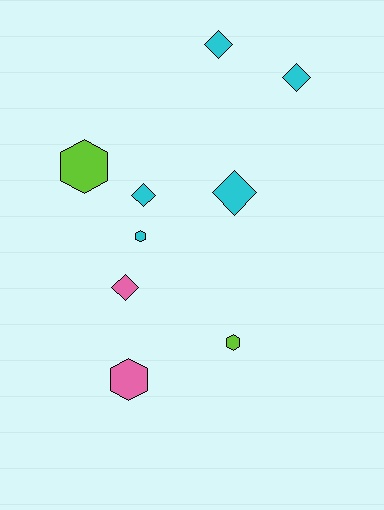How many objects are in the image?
There are 9 objects.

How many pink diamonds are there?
There is 1 pink diamond.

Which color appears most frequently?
Cyan, with 5 objects.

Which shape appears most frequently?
Diamond, with 5 objects.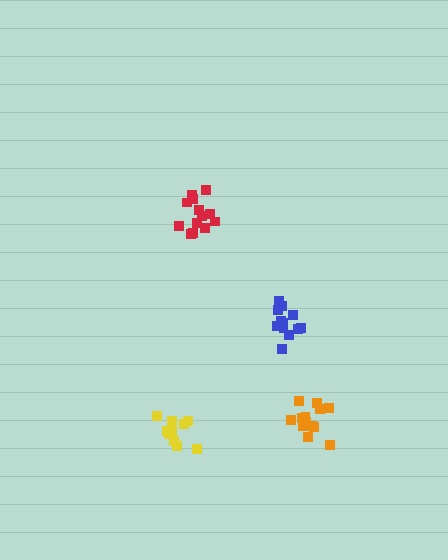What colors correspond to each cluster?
The clusters are colored: blue, yellow, red, orange.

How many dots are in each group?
Group 1: 12 dots, Group 2: 10 dots, Group 3: 13 dots, Group 4: 14 dots (49 total).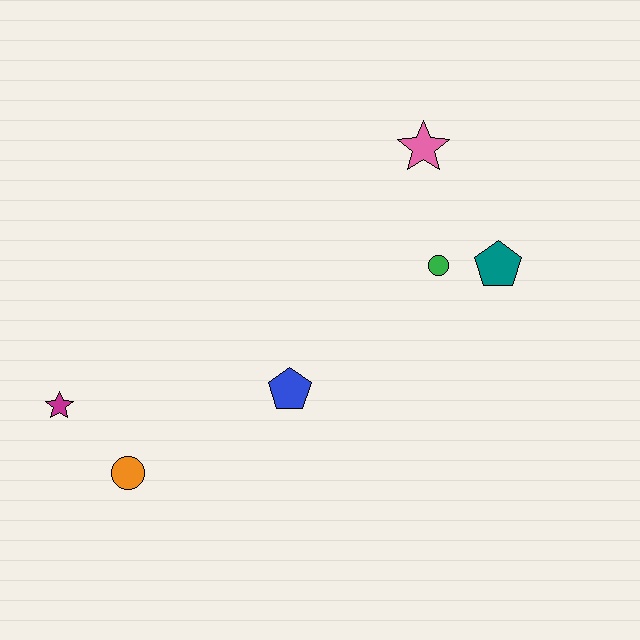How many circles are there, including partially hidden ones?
There are 2 circles.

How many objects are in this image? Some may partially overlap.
There are 6 objects.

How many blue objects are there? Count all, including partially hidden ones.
There is 1 blue object.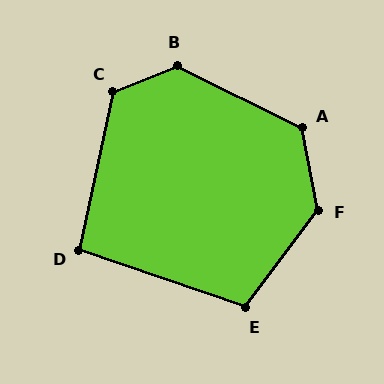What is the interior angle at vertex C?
Approximately 125 degrees (obtuse).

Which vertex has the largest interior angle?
F, at approximately 132 degrees.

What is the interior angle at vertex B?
Approximately 131 degrees (obtuse).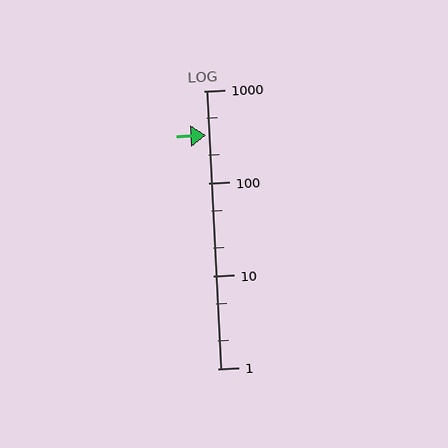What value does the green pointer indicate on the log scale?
The pointer indicates approximately 330.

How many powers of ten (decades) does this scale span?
The scale spans 3 decades, from 1 to 1000.